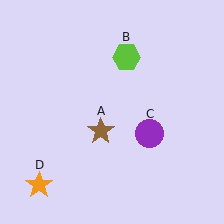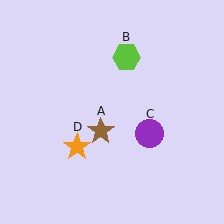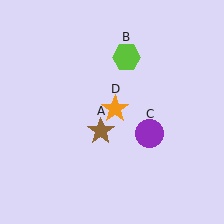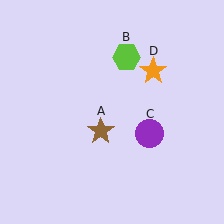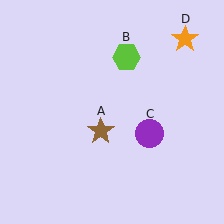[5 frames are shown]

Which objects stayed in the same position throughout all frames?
Brown star (object A) and lime hexagon (object B) and purple circle (object C) remained stationary.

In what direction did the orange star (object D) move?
The orange star (object D) moved up and to the right.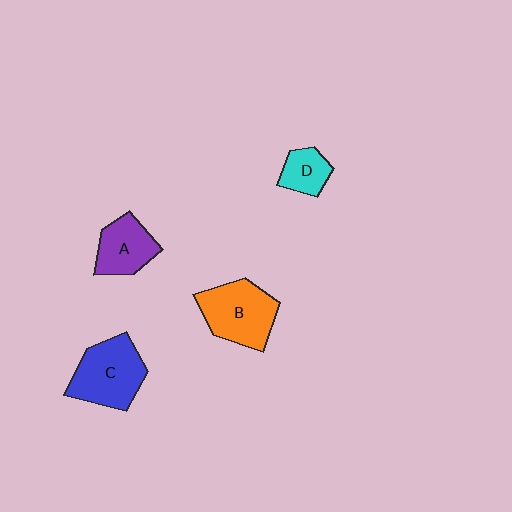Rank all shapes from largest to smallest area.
From largest to smallest: C (blue), B (orange), A (purple), D (cyan).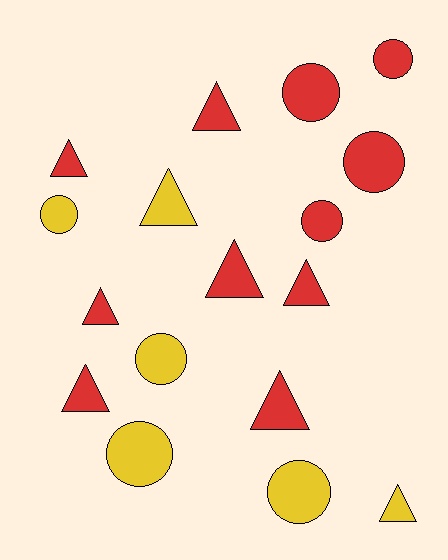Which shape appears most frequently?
Triangle, with 9 objects.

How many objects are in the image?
There are 17 objects.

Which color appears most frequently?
Red, with 11 objects.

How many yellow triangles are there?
There are 2 yellow triangles.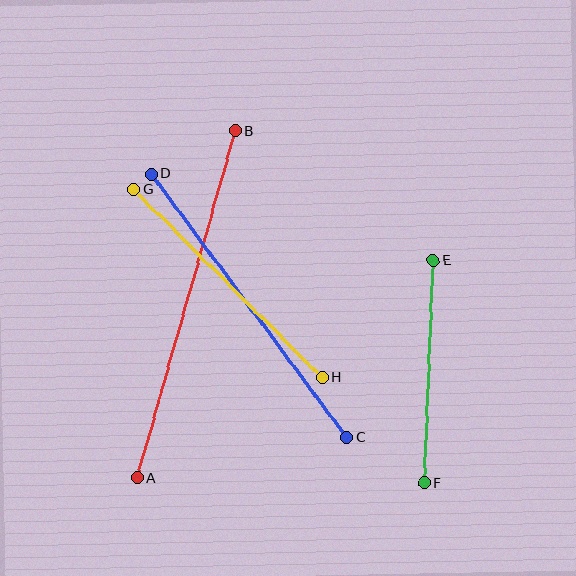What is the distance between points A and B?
The distance is approximately 361 pixels.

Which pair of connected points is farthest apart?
Points A and B are farthest apart.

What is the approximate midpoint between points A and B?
The midpoint is at approximately (186, 304) pixels.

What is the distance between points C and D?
The distance is approximately 328 pixels.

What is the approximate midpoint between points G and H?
The midpoint is at approximately (228, 283) pixels.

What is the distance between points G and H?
The distance is approximately 266 pixels.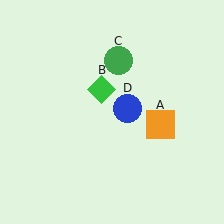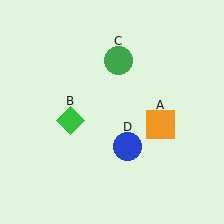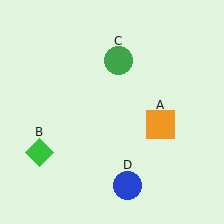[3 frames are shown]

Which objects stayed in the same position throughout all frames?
Orange square (object A) and green circle (object C) remained stationary.